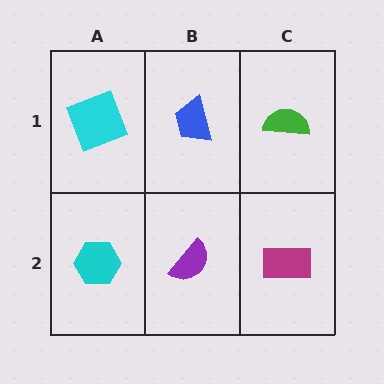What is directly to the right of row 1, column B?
A green semicircle.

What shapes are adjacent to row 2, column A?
A cyan square (row 1, column A), a purple semicircle (row 2, column B).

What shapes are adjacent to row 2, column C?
A green semicircle (row 1, column C), a purple semicircle (row 2, column B).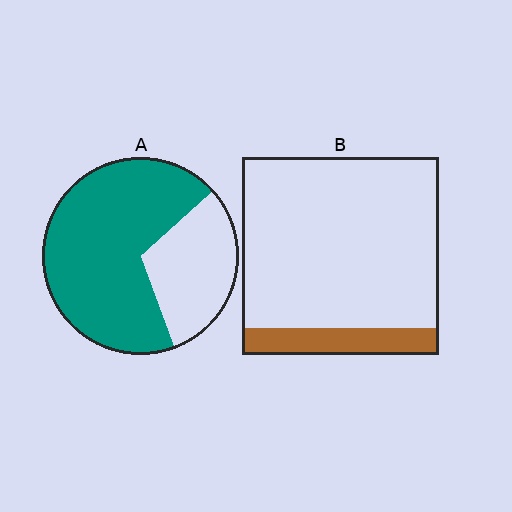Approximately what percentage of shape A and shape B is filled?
A is approximately 70% and B is approximately 15%.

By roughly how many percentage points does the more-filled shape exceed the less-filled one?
By roughly 55 percentage points (A over B).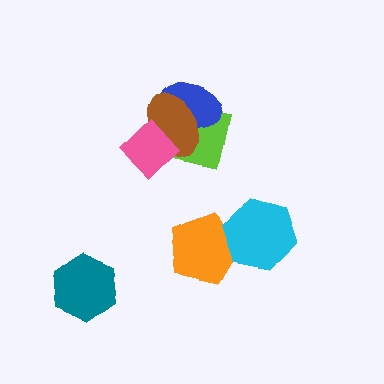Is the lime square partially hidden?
Yes, it is partially covered by another shape.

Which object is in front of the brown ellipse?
The pink diamond is in front of the brown ellipse.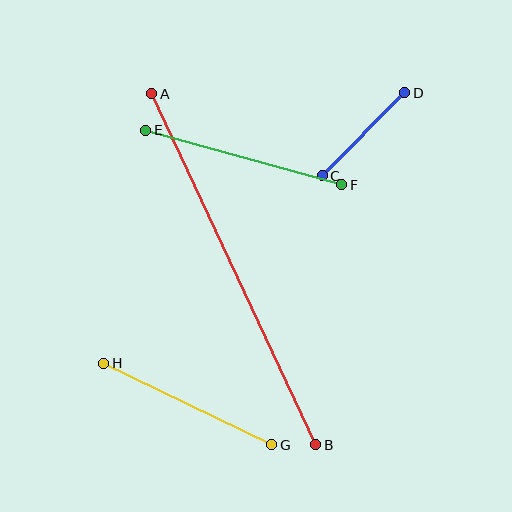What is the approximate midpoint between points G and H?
The midpoint is at approximately (188, 404) pixels.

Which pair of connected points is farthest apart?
Points A and B are farthest apart.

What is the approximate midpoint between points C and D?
The midpoint is at approximately (364, 134) pixels.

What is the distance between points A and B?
The distance is approximately 387 pixels.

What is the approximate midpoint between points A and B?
The midpoint is at approximately (234, 269) pixels.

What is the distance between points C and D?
The distance is approximately 117 pixels.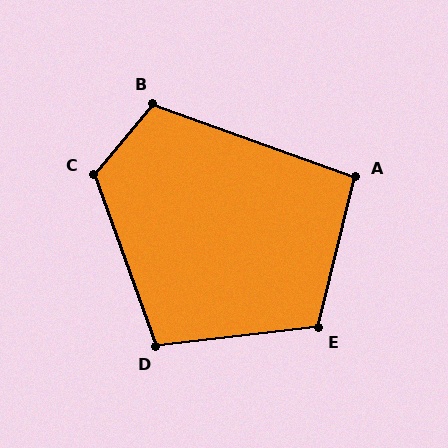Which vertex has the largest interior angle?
C, at approximately 120 degrees.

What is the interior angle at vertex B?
Approximately 110 degrees (obtuse).